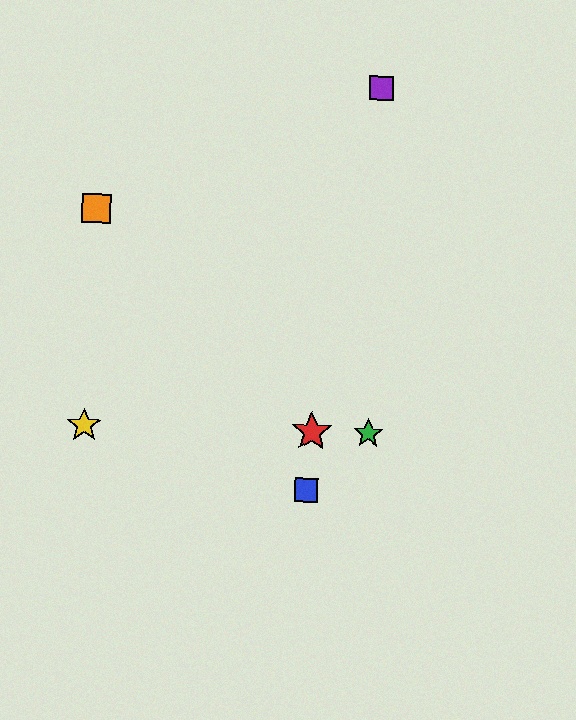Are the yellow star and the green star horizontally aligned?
Yes, both are at y≈425.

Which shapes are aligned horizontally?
The red star, the green star, the yellow star are aligned horizontally.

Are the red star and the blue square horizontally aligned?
No, the red star is at y≈432 and the blue square is at y≈490.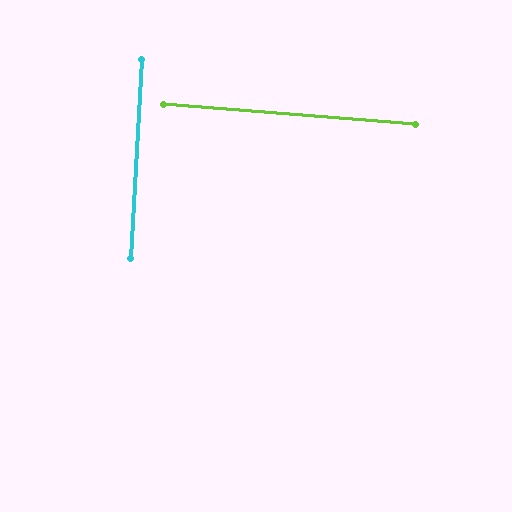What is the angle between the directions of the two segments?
Approximately 89 degrees.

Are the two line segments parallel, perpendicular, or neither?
Perpendicular — they meet at approximately 89°.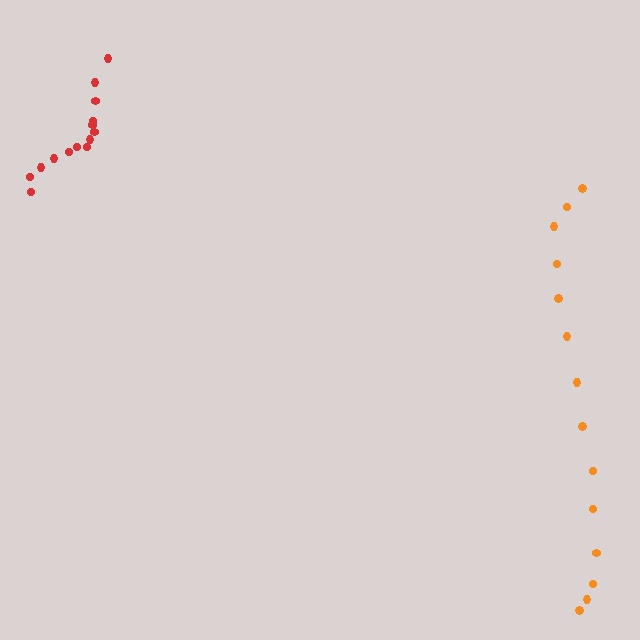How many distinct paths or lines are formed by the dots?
There are 2 distinct paths.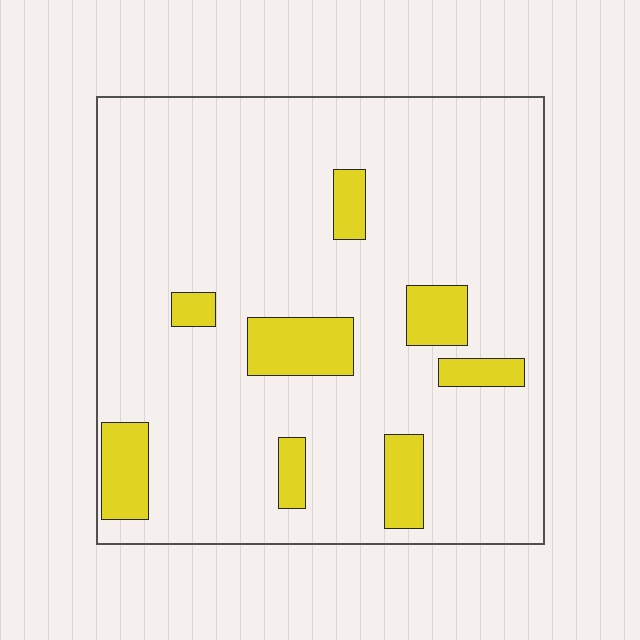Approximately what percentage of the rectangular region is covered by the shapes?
Approximately 15%.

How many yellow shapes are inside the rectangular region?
8.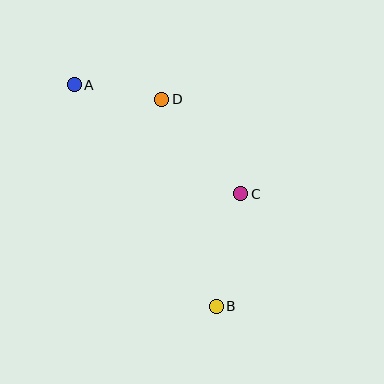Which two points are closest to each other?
Points A and D are closest to each other.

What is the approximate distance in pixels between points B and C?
The distance between B and C is approximately 115 pixels.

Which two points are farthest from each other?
Points A and B are farthest from each other.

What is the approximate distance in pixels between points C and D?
The distance between C and D is approximately 123 pixels.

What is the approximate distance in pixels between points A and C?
The distance between A and C is approximately 199 pixels.